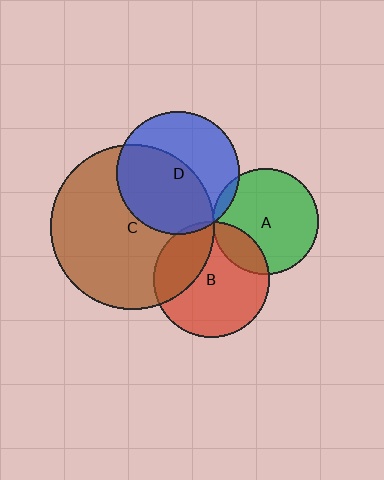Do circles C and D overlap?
Yes.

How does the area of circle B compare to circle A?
Approximately 1.2 times.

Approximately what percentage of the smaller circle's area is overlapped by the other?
Approximately 55%.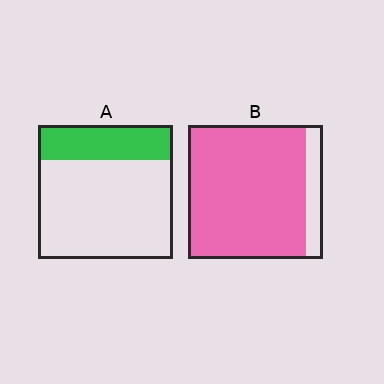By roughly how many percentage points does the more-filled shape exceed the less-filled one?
By roughly 60 percentage points (B over A).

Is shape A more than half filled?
No.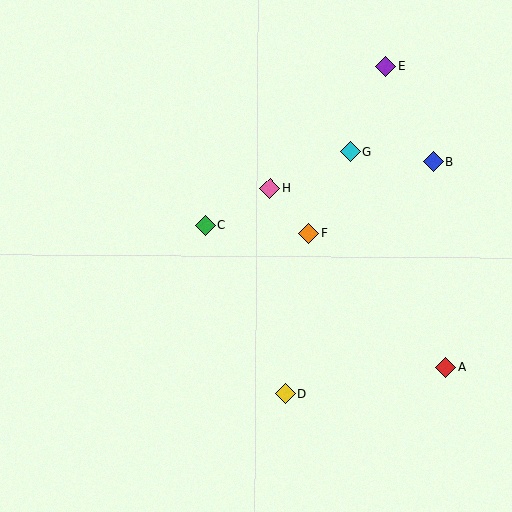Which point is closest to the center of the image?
Point F at (309, 234) is closest to the center.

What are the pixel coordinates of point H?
Point H is at (270, 188).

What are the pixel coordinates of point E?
Point E is at (386, 66).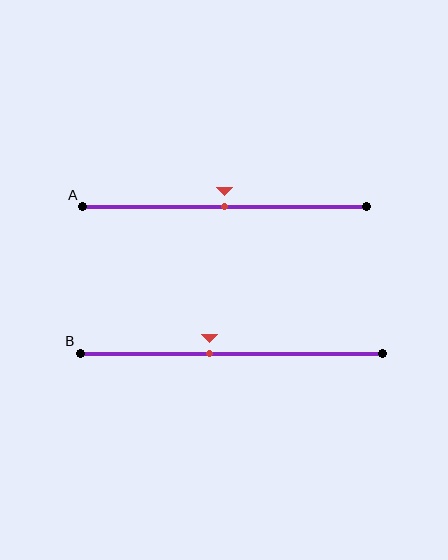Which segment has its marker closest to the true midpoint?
Segment A has its marker closest to the true midpoint.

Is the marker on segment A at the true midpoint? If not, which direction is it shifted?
Yes, the marker on segment A is at the true midpoint.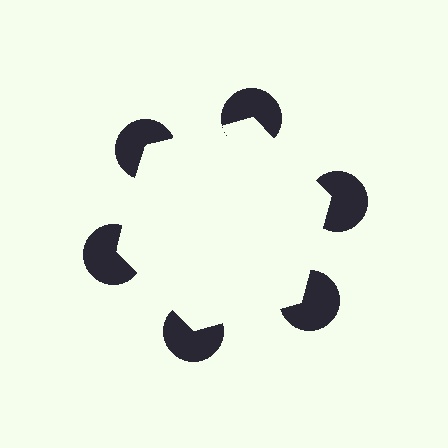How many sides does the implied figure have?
6 sides.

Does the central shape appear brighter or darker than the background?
It typically appears slightly brighter than the background, even though no actual brightness change is drawn.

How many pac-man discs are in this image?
There are 6 — one at each vertex of the illusory hexagon.